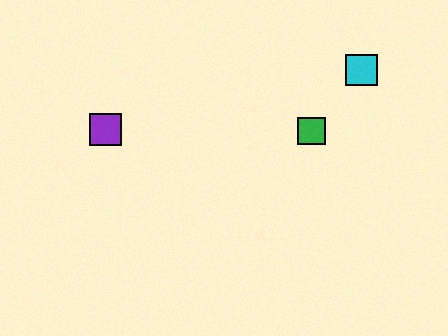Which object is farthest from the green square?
The purple square is farthest from the green square.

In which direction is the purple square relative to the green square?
The purple square is to the left of the green square.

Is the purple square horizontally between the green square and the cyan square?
No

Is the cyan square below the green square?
No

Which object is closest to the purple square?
The green square is closest to the purple square.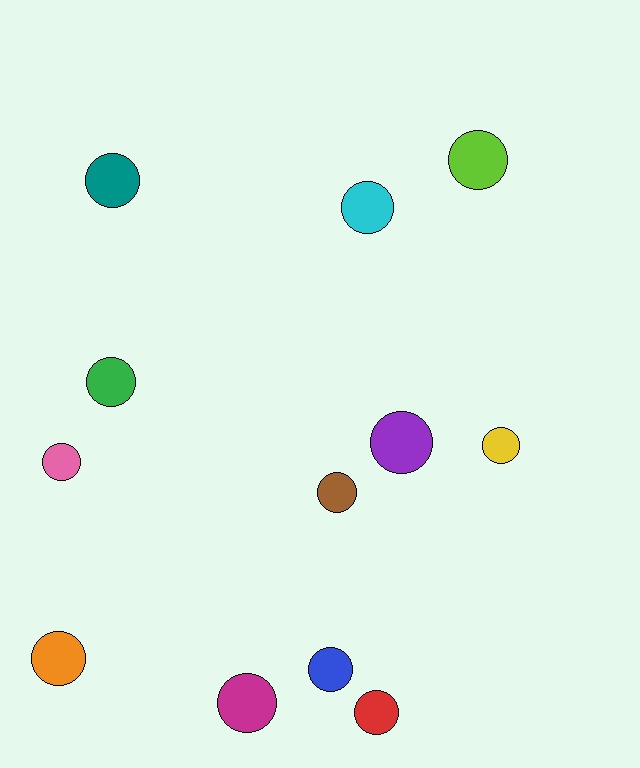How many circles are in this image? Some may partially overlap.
There are 12 circles.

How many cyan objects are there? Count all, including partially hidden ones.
There is 1 cyan object.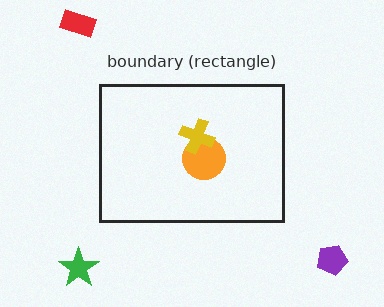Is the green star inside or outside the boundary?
Outside.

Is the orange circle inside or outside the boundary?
Inside.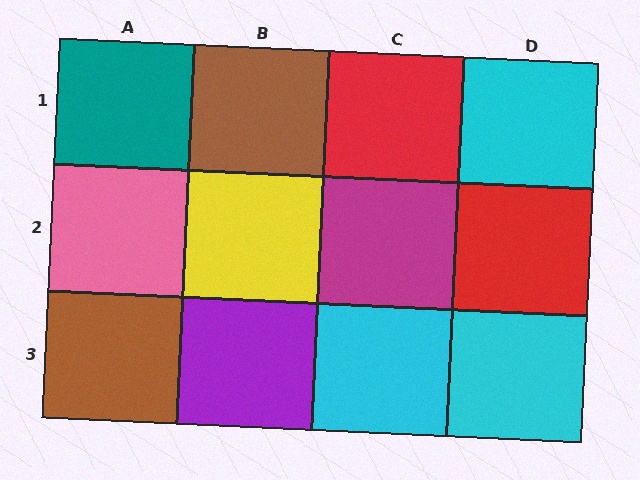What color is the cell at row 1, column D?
Cyan.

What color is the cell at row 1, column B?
Brown.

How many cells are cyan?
3 cells are cyan.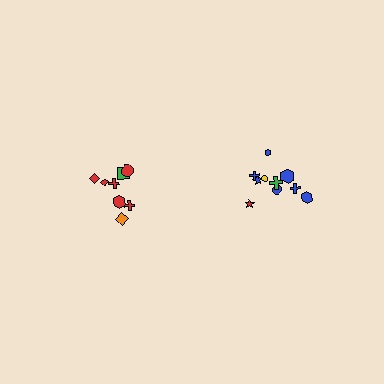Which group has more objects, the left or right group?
The right group.